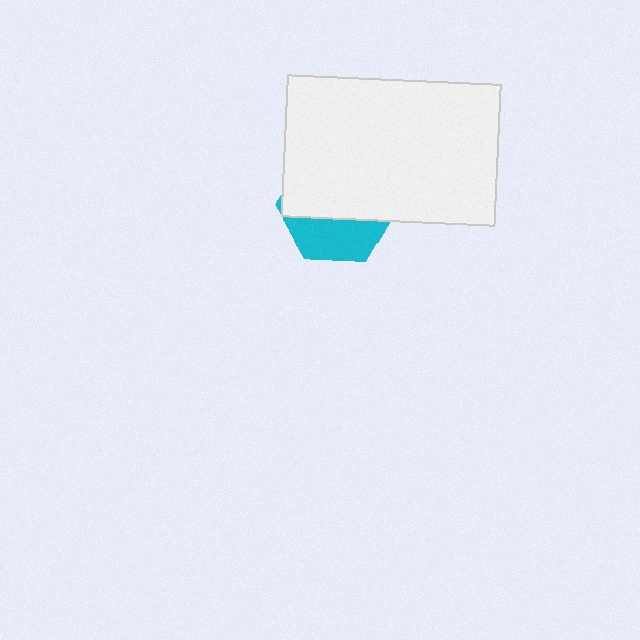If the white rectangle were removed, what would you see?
You would see the complete cyan hexagon.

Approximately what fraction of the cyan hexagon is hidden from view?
Roughly 65% of the cyan hexagon is hidden behind the white rectangle.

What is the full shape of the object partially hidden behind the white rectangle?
The partially hidden object is a cyan hexagon.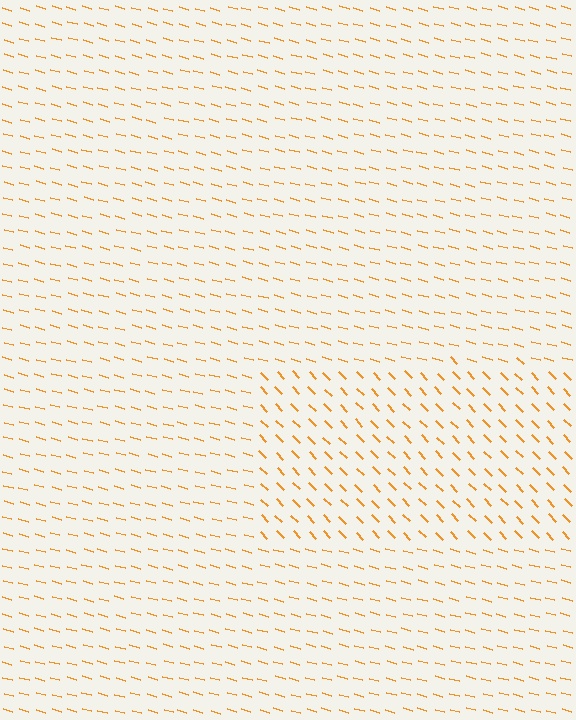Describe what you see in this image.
The image is filled with small orange line segments. A rectangle region in the image has lines oriented differently from the surrounding lines, creating a visible texture boundary.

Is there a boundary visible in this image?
Yes, there is a texture boundary formed by a change in line orientation.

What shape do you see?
I see a rectangle.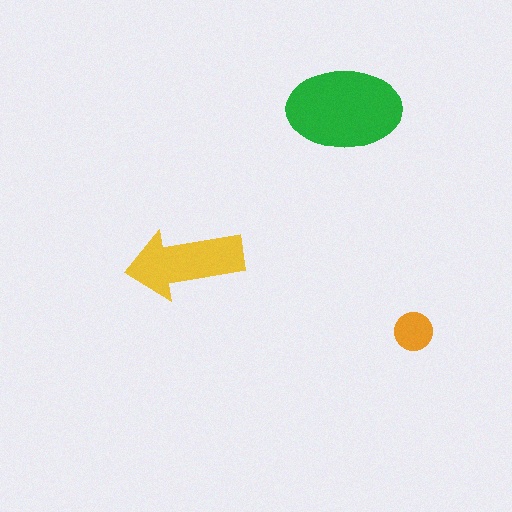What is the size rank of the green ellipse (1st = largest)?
1st.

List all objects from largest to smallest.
The green ellipse, the yellow arrow, the orange circle.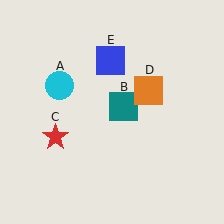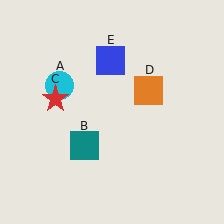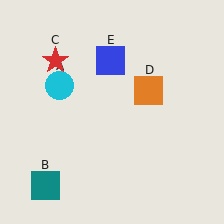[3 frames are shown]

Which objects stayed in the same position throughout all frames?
Cyan circle (object A) and orange square (object D) and blue square (object E) remained stationary.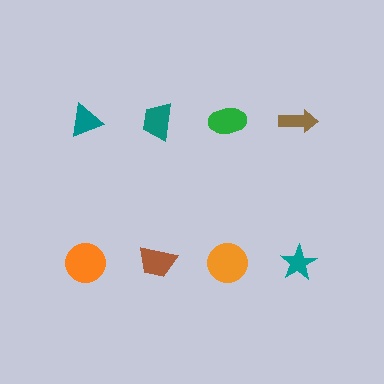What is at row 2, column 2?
A brown trapezoid.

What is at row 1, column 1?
A teal triangle.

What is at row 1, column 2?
A teal trapezoid.